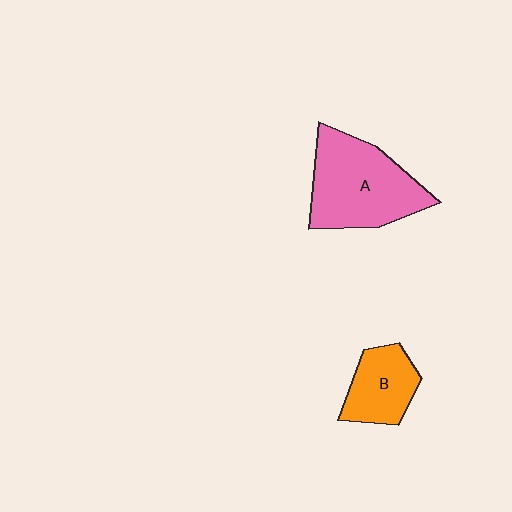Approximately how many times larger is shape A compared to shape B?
Approximately 1.9 times.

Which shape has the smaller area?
Shape B (orange).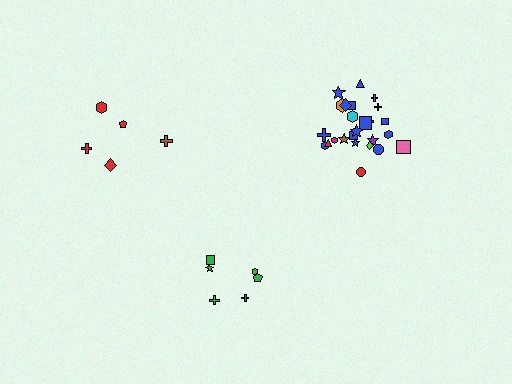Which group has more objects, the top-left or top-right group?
The top-right group.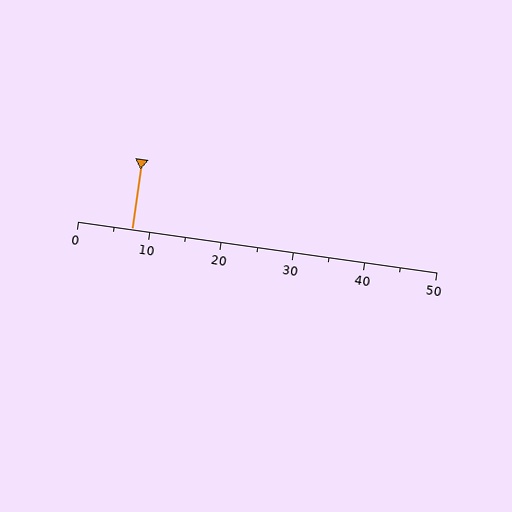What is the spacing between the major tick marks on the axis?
The major ticks are spaced 10 apart.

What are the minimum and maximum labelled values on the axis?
The axis runs from 0 to 50.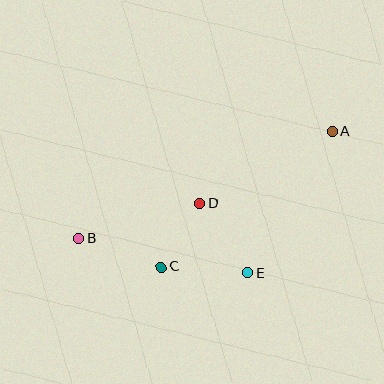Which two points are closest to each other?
Points C and D are closest to each other.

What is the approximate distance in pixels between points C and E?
The distance between C and E is approximately 86 pixels.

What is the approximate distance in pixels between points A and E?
The distance between A and E is approximately 164 pixels.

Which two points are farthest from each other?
Points A and B are farthest from each other.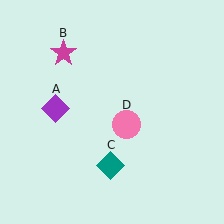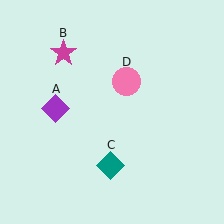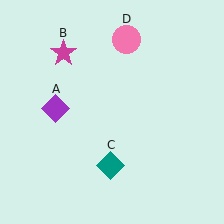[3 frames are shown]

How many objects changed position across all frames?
1 object changed position: pink circle (object D).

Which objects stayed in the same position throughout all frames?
Purple diamond (object A) and magenta star (object B) and teal diamond (object C) remained stationary.